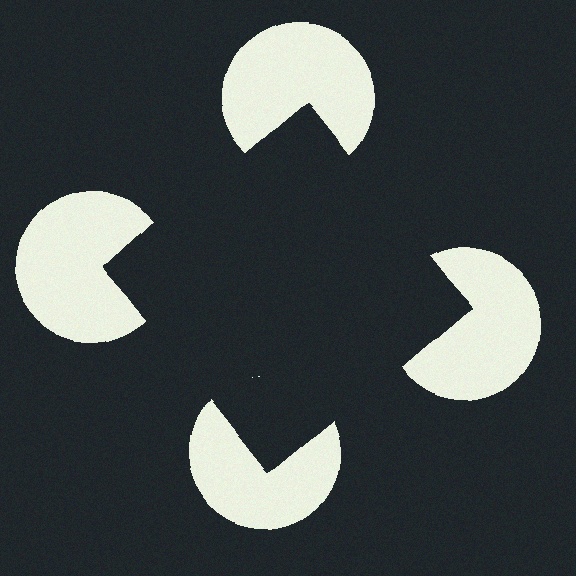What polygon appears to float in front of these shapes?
An illusory square — its edges are inferred from the aligned wedge cuts in the pac-man discs, not physically drawn.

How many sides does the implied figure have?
4 sides.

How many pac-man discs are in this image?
There are 4 — one at each vertex of the illusory square.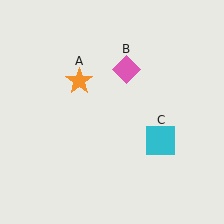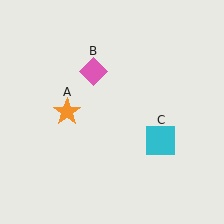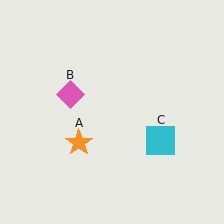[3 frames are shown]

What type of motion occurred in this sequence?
The orange star (object A), pink diamond (object B) rotated counterclockwise around the center of the scene.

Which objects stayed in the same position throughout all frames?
Cyan square (object C) remained stationary.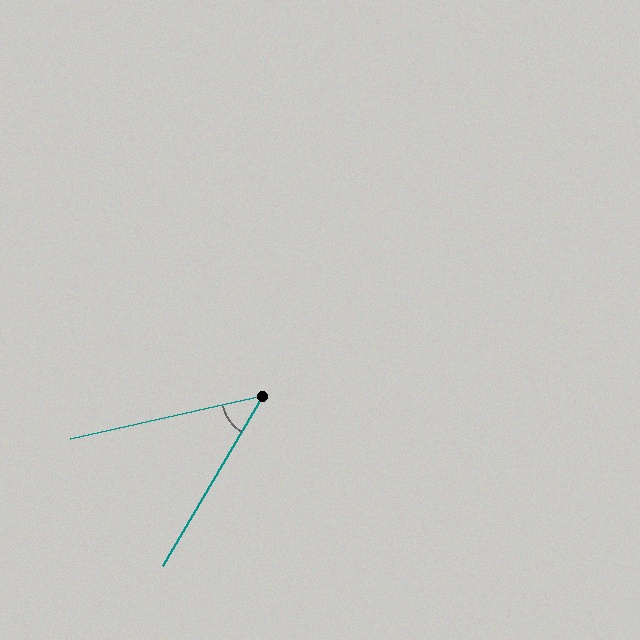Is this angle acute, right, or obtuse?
It is acute.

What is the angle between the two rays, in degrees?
Approximately 47 degrees.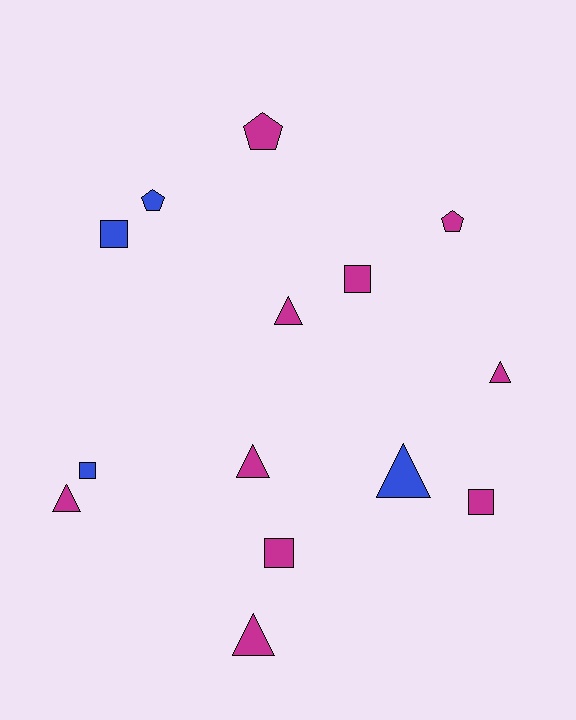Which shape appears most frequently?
Triangle, with 6 objects.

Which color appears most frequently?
Magenta, with 10 objects.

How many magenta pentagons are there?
There are 2 magenta pentagons.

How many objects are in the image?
There are 14 objects.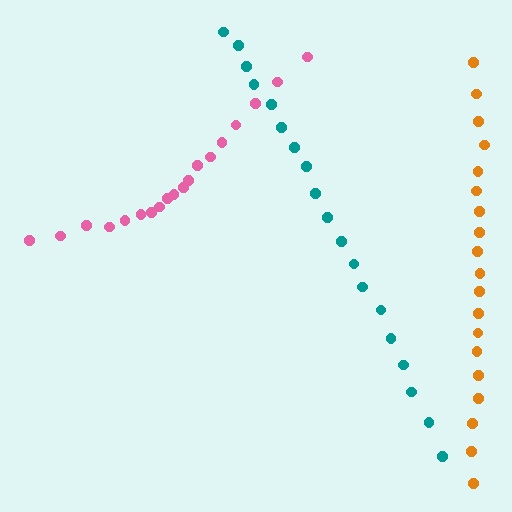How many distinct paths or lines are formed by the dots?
There are 3 distinct paths.